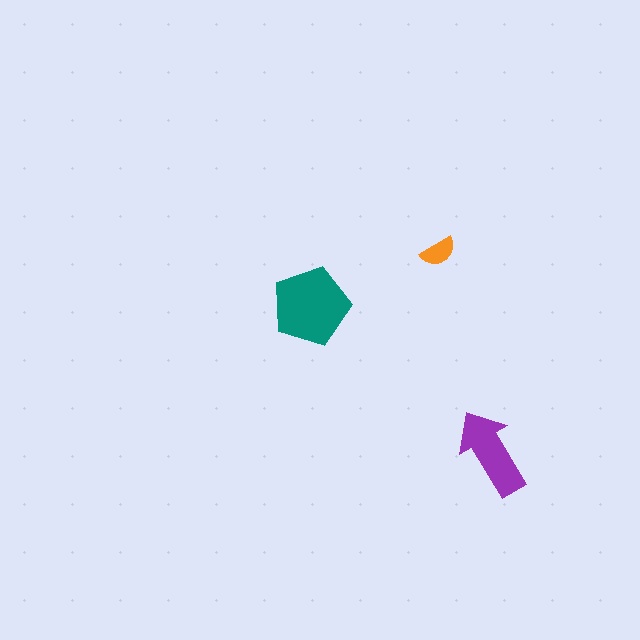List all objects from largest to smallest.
The teal pentagon, the purple arrow, the orange semicircle.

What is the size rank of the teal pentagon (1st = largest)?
1st.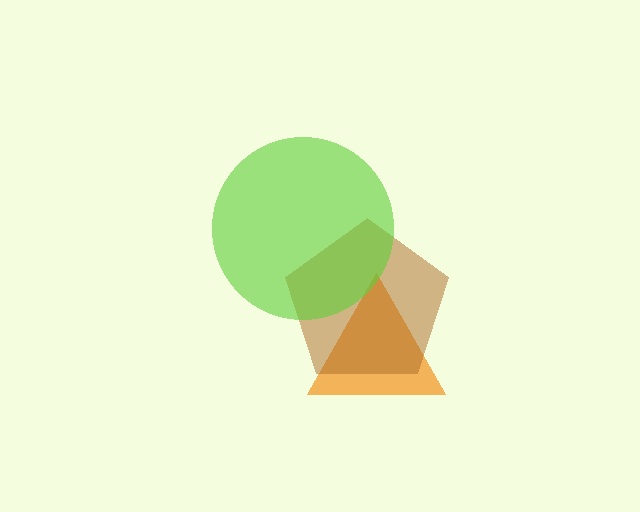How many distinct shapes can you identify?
There are 3 distinct shapes: an orange triangle, a brown pentagon, a lime circle.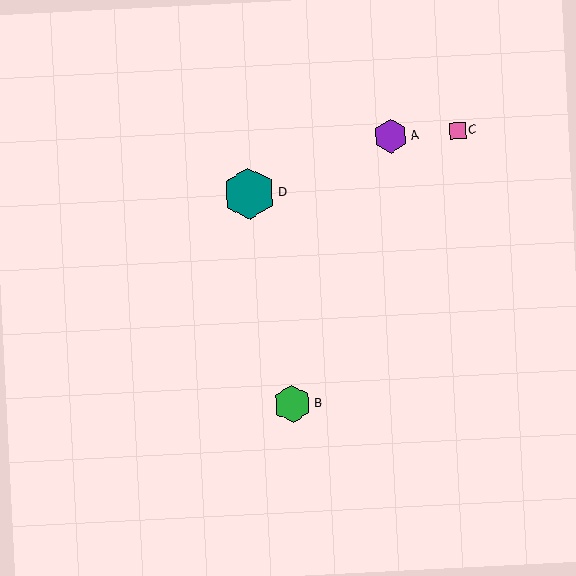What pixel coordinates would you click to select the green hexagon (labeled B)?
Click at (292, 404) to select the green hexagon B.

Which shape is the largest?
The teal hexagon (labeled D) is the largest.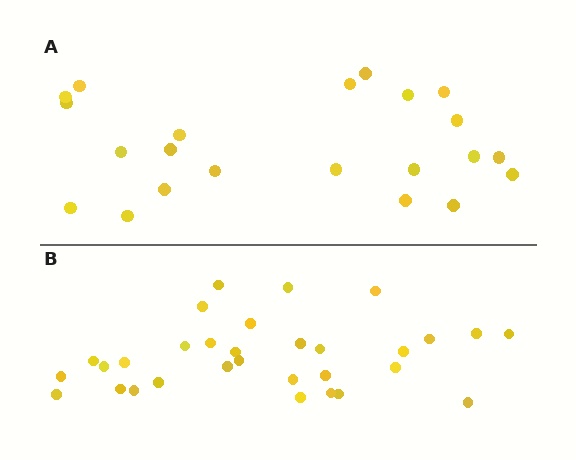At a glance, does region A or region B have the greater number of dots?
Region B (the bottom region) has more dots.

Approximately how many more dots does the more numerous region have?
Region B has roughly 8 or so more dots than region A.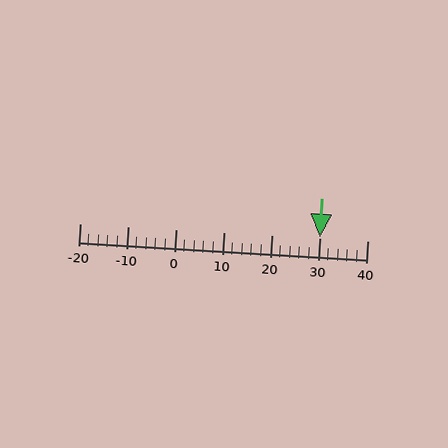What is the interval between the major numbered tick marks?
The major tick marks are spaced 10 units apart.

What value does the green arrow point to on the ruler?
The green arrow points to approximately 30.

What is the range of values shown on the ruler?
The ruler shows values from -20 to 40.